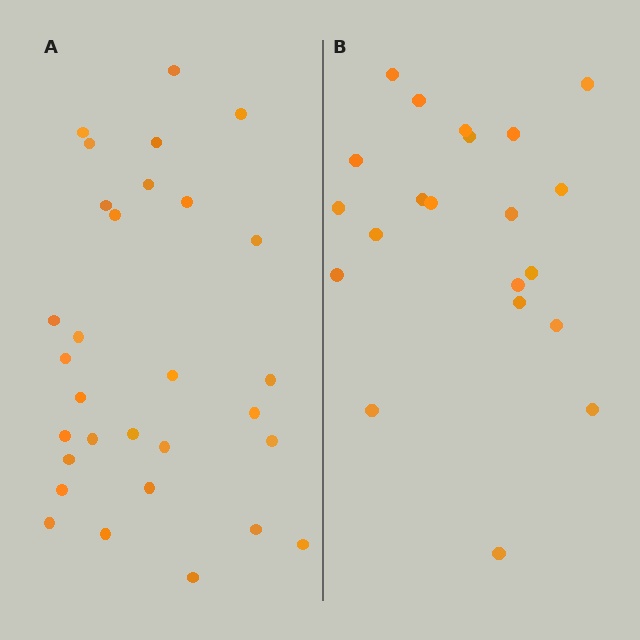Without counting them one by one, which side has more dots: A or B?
Region A (the left region) has more dots.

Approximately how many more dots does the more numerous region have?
Region A has roughly 8 or so more dots than region B.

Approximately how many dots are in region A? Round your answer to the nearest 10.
About 30 dots.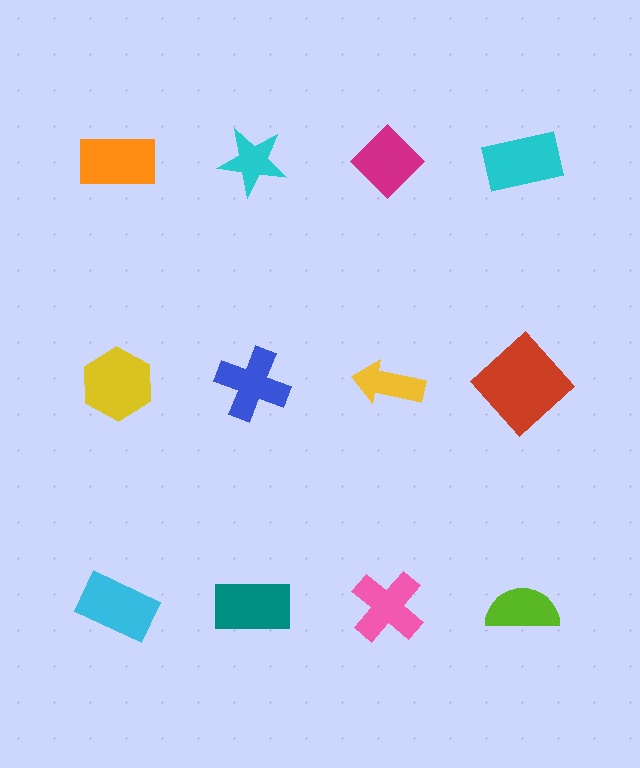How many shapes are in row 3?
4 shapes.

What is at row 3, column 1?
A cyan rectangle.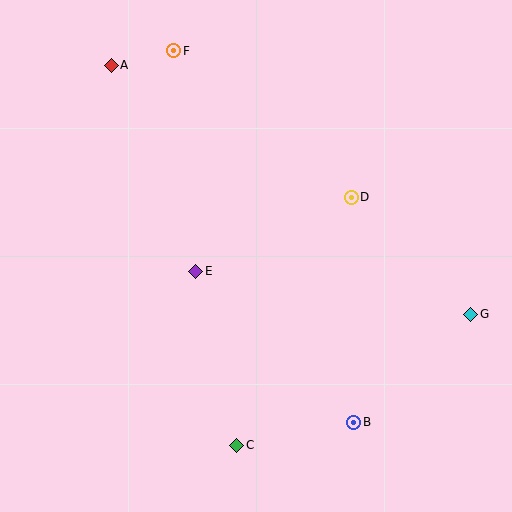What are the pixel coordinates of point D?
Point D is at (351, 197).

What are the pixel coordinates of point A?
Point A is at (111, 65).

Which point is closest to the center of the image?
Point E at (196, 271) is closest to the center.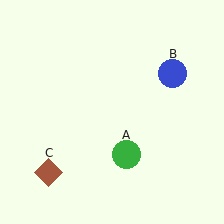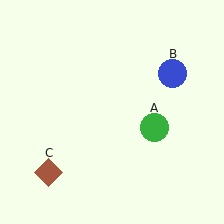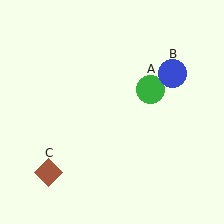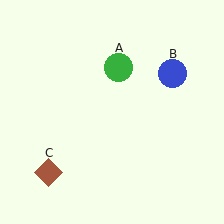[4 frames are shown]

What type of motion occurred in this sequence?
The green circle (object A) rotated counterclockwise around the center of the scene.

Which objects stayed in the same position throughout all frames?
Blue circle (object B) and brown diamond (object C) remained stationary.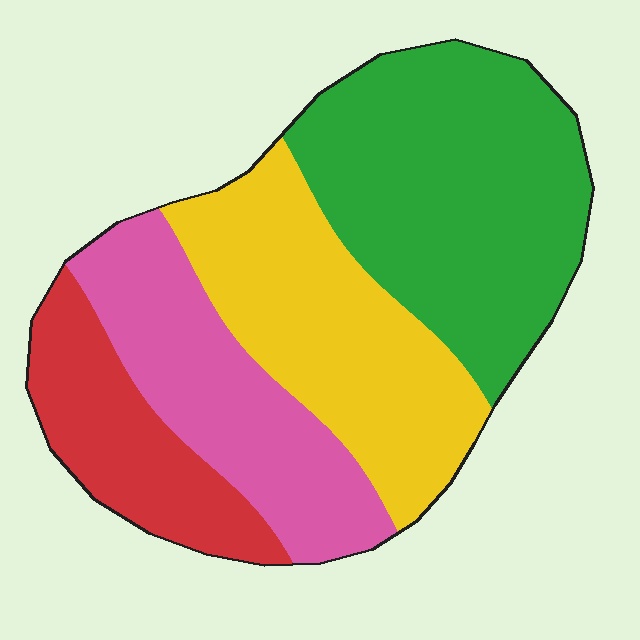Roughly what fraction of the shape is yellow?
Yellow takes up about one quarter (1/4) of the shape.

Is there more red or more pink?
Pink.